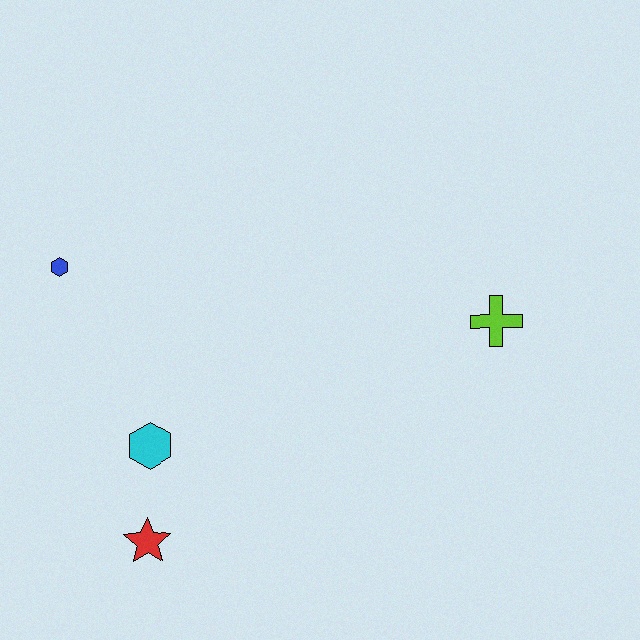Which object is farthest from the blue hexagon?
The lime cross is farthest from the blue hexagon.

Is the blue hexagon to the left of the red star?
Yes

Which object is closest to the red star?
The cyan hexagon is closest to the red star.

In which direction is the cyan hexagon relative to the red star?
The cyan hexagon is above the red star.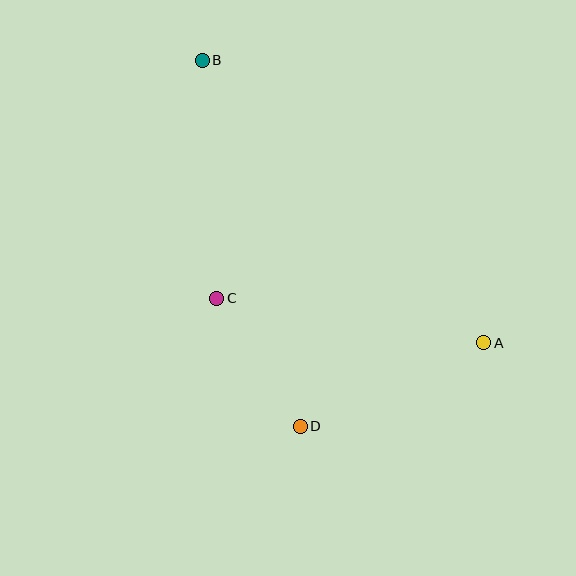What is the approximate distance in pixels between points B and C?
The distance between B and C is approximately 238 pixels.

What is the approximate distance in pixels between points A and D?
The distance between A and D is approximately 202 pixels.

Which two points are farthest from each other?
Points A and B are farthest from each other.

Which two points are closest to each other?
Points C and D are closest to each other.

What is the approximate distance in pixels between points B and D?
The distance between B and D is approximately 379 pixels.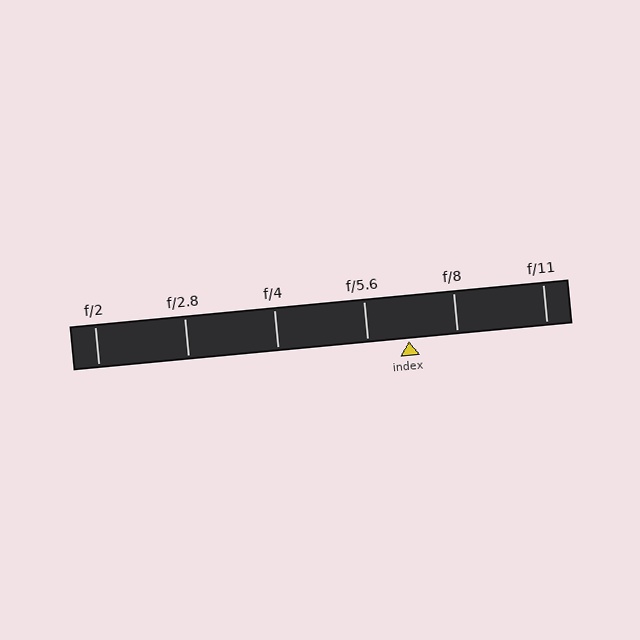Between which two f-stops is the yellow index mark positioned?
The index mark is between f/5.6 and f/8.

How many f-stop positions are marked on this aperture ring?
There are 6 f-stop positions marked.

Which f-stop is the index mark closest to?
The index mark is closest to f/5.6.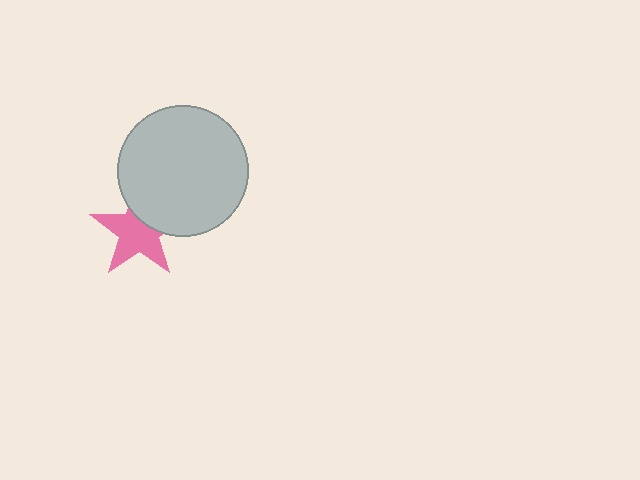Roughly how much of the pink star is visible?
Most of it is visible (roughly 67%).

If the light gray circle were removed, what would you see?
You would see the complete pink star.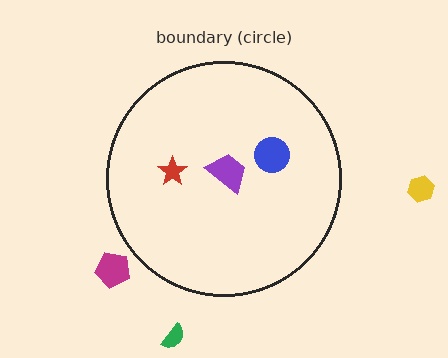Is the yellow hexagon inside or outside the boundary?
Outside.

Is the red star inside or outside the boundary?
Inside.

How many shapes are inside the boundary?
3 inside, 3 outside.